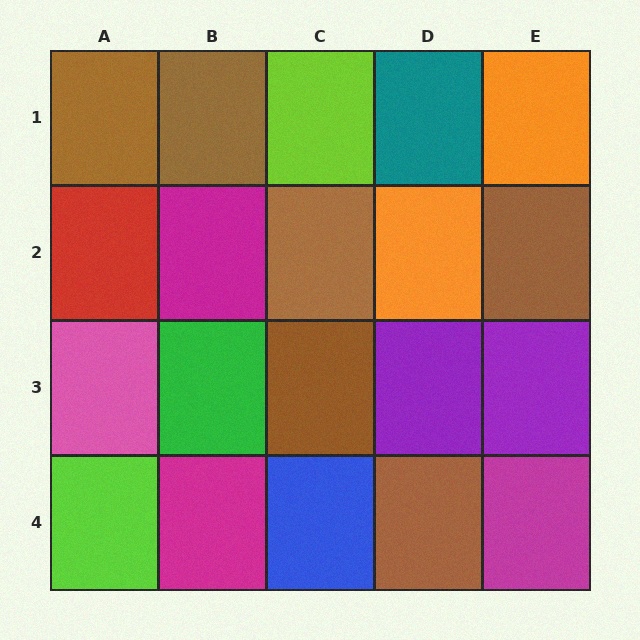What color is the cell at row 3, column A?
Pink.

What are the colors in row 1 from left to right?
Brown, brown, lime, teal, orange.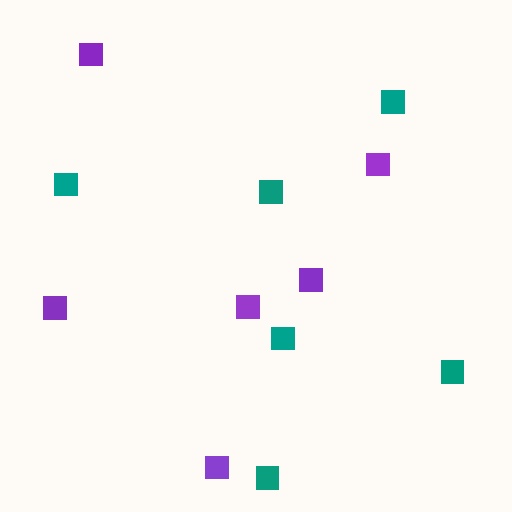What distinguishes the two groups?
There are 2 groups: one group of purple squares (6) and one group of teal squares (6).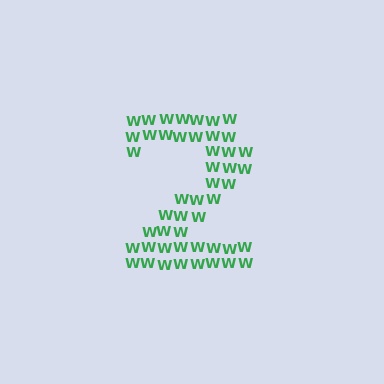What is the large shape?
The large shape is the digit 2.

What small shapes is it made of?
It is made of small letter W's.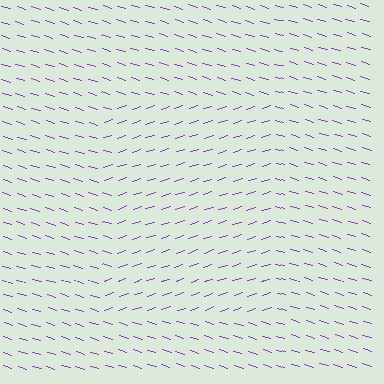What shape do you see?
I see a rectangle.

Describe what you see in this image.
The image is filled with small purple line segments. A rectangle region in the image has lines oriented differently from the surrounding lines, creating a visible texture boundary.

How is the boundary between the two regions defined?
The boundary is defined purely by a change in line orientation (approximately 35 degrees difference). All lines are the same color and thickness.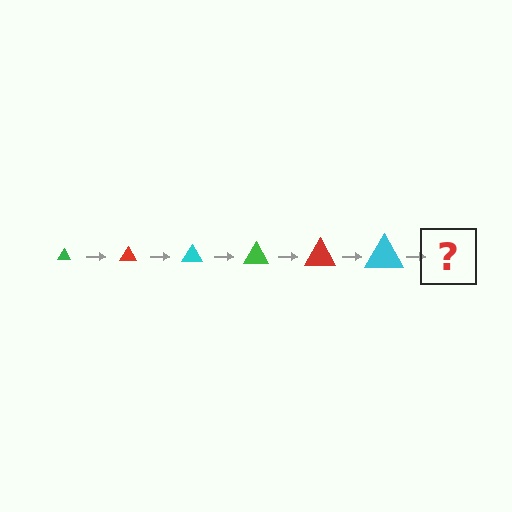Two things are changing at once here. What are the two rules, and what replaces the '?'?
The two rules are that the triangle grows larger each step and the color cycles through green, red, and cyan. The '?' should be a green triangle, larger than the previous one.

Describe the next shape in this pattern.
It should be a green triangle, larger than the previous one.